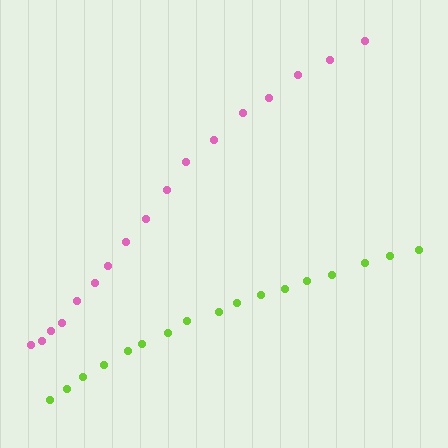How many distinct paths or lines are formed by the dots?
There are 2 distinct paths.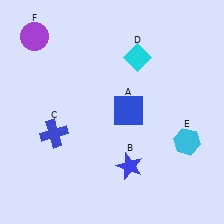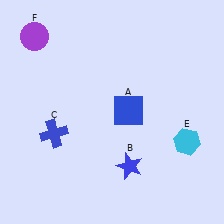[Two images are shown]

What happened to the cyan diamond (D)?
The cyan diamond (D) was removed in Image 2. It was in the top-right area of Image 1.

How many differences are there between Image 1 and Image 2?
There is 1 difference between the two images.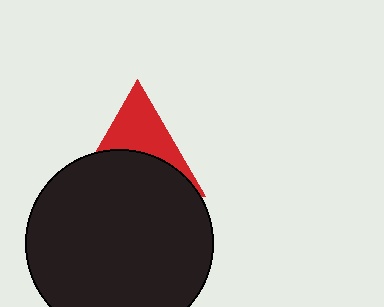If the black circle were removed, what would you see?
You would see the complete red triangle.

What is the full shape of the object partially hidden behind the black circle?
The partially hidden object is a red triangle.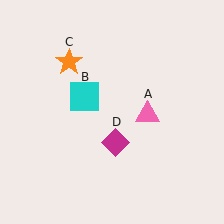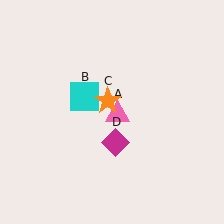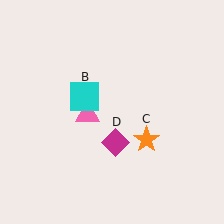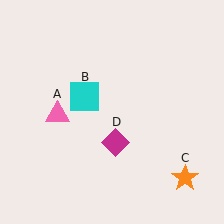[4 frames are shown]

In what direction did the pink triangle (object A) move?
The pink triangle (object A) moved left.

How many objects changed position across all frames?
2 objects changed position: pink triangle (object A), orange star (object C).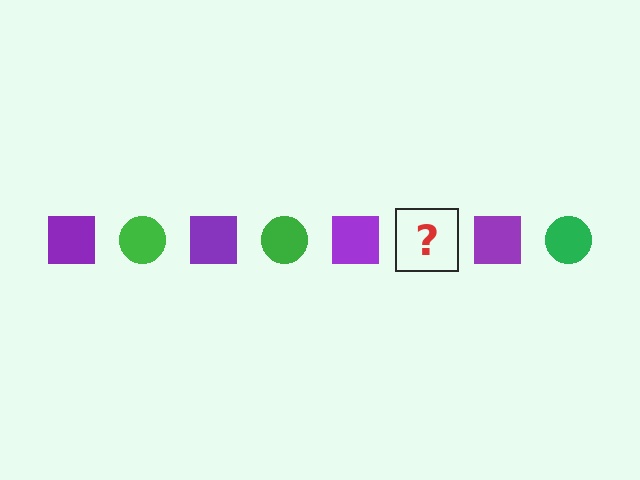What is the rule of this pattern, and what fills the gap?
The rule is that the pattern alternates between purple square and green circle. The gap should be filled with a green circle.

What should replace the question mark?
The question mark should be replaced with a green circle.